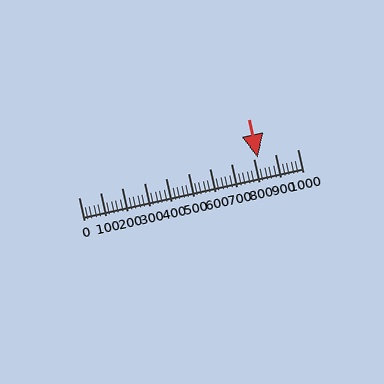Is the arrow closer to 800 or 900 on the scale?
The arrow is closer to 800.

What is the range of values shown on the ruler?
The ruler shows values from 0 to 1000.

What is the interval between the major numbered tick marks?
The major tick marks are spaced 100 units apart.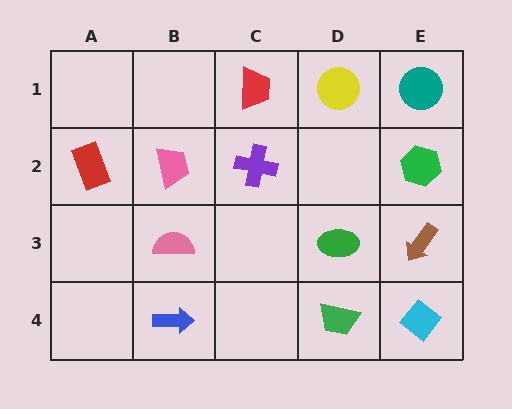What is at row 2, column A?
A red rectangle.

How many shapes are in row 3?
3 shapes.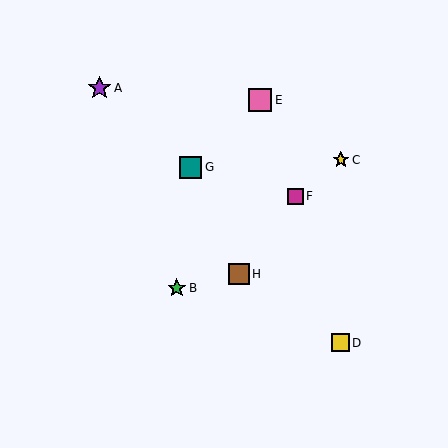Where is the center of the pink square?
The center of the pink square is at (260, 100).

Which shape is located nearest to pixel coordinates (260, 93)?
The pink square (labeled E) at (260, 100) is nearest to that location.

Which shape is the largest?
The purple star (labeled A) is the largest.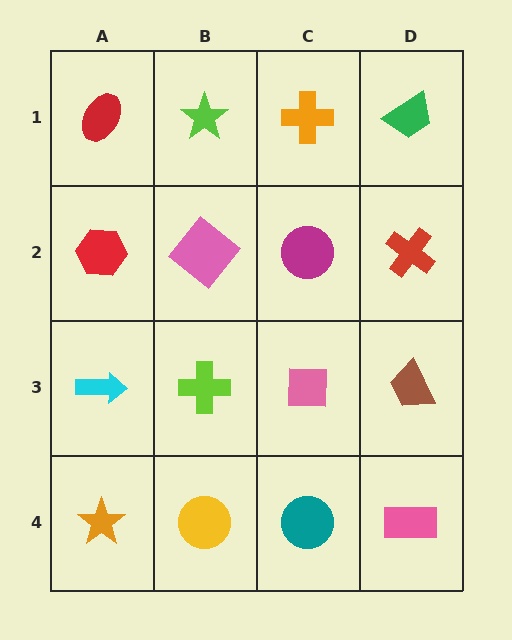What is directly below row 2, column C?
A pink square.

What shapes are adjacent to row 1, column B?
A pink diamond (row 2, column B), a red ellipse (row 1, column A), an orange cross (row 1, column C).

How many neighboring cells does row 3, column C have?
4.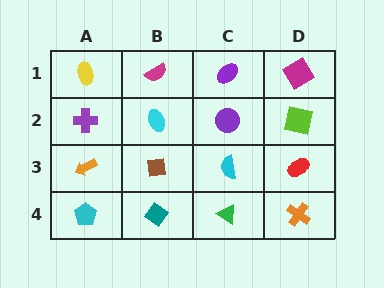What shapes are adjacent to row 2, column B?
A magenta semicircle (row 1, column B), a brown square (row 3, column B), a purple cross (row 2, column A), a purple circle (row 2, column C).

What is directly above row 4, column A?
An orange arrow.